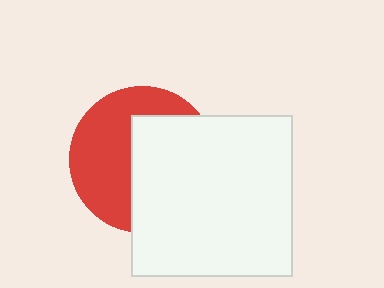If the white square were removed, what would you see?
You would see the complete red circle.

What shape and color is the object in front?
The object in front is a white square.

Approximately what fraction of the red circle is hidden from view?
Roughly 50% of the red circle is hidden behind the white square.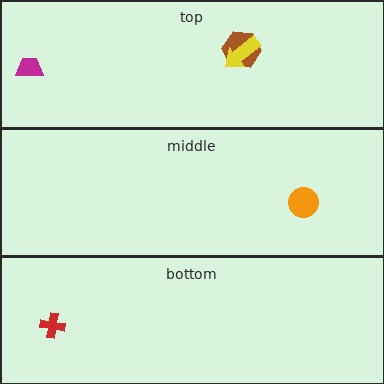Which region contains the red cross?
The bottom region.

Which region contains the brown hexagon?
The top region.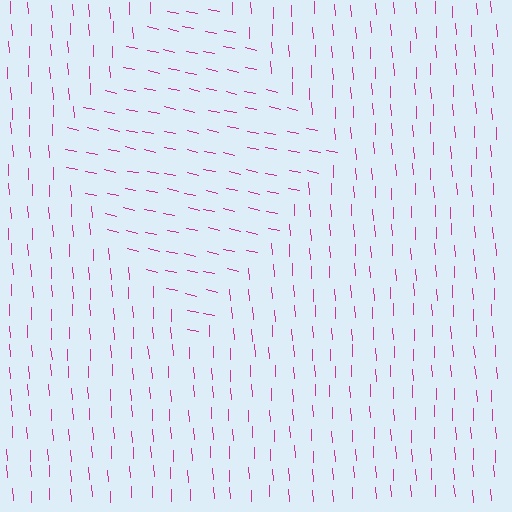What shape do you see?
I see a diamond.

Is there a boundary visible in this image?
Yes, there is a texture boundary formed by a change in line orientation.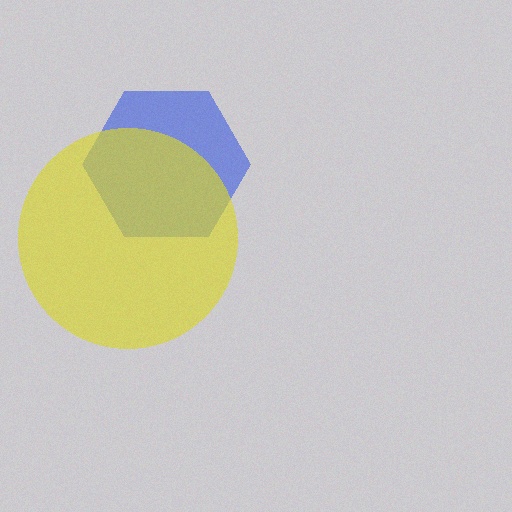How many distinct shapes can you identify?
There are 2 distinct shapes: a blue hexagon, a yellow circle.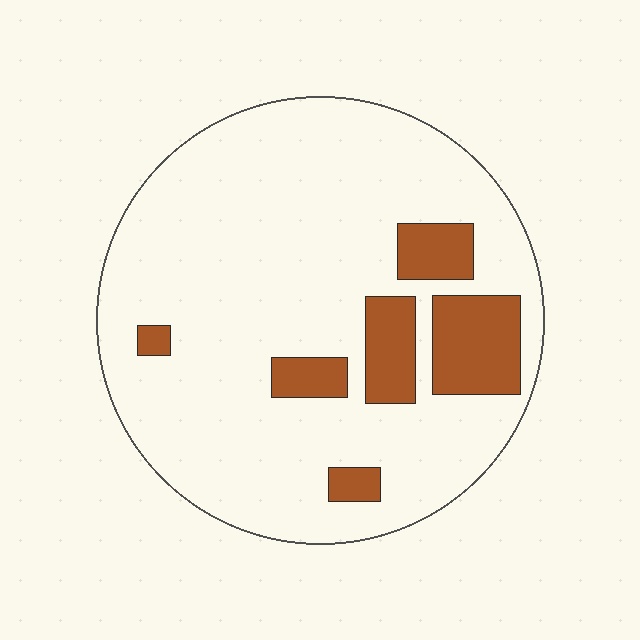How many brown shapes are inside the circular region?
6.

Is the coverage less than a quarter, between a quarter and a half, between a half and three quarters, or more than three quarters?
Less than a quarter.